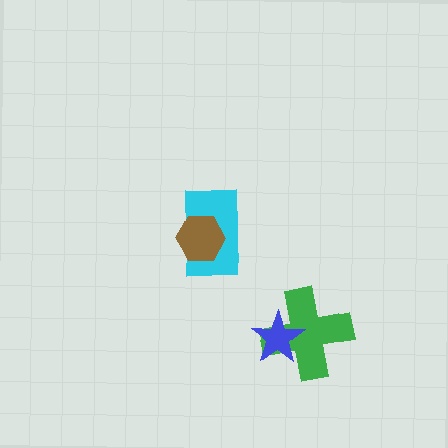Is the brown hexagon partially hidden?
No, no other shape covers it.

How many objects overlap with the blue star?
1 object overlaps with the blue star.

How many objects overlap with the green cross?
1 object overlaps with the green cross.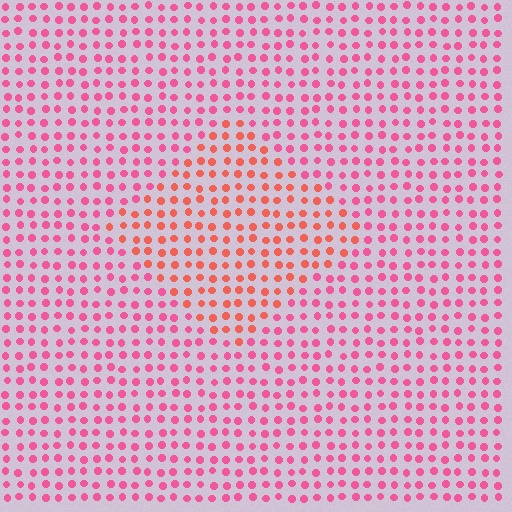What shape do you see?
I see a diamond.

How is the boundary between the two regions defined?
The boundary is defined purely by a slight shift in hue (about 31 degrees). Spacing, size, and orientation are identical on both sides.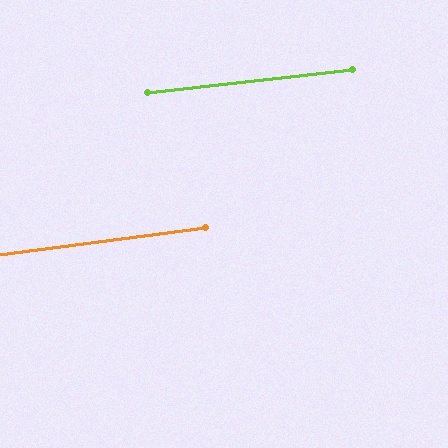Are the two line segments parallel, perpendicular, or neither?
Parallel — their directions differ by only 1.0°.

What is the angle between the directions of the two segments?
Approximately 1 degree.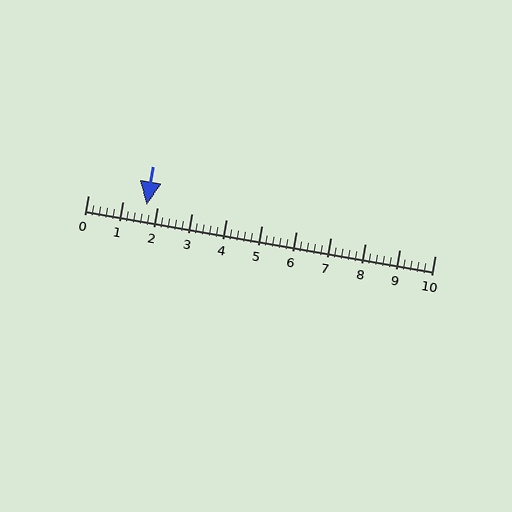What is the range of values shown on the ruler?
The ruler shows values from 0 to 10.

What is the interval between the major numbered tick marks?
The major tick marks are spaced 1 units apart.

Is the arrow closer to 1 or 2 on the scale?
The arrow is closer to 2.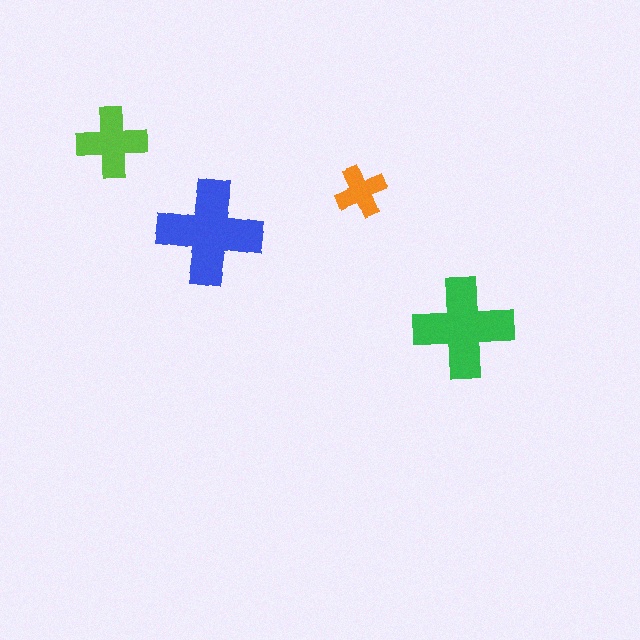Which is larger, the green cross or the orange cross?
The green one.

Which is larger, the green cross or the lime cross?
The green one.